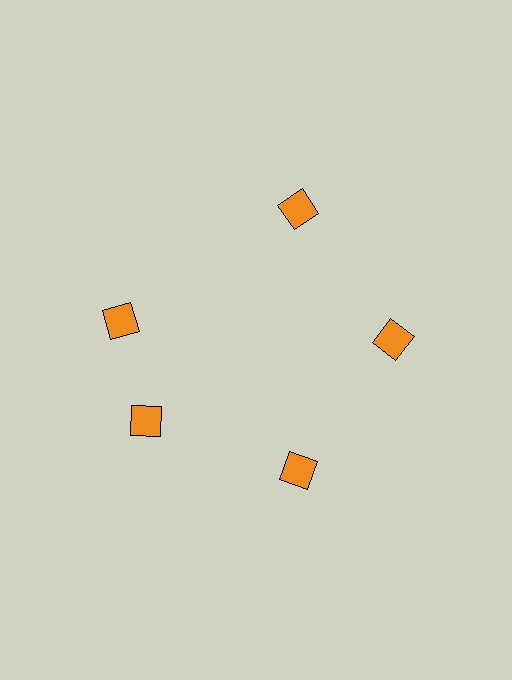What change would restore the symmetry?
The symmetry would be restored by rotating it back into even spacing with its neighbors so that all 5 squares sit at equal angles and equal distance from the center.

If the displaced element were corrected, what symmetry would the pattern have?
It would have 5-fold rotational symmetry — the pattern would map onto itself every 72 degrees.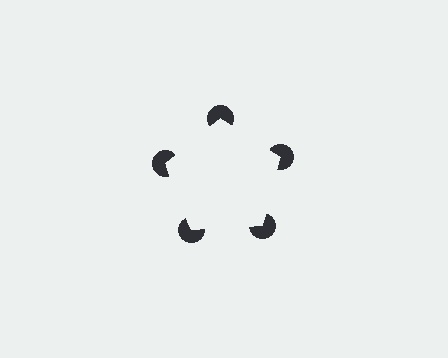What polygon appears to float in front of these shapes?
An illusory pentagon — its edges are inferred from the aligned wedge cuts in the pac-man discs, not physically drawn.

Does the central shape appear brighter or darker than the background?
It typically appears slightly brighter than the background, even though no actual brightness change is drawn.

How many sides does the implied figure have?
5 sides.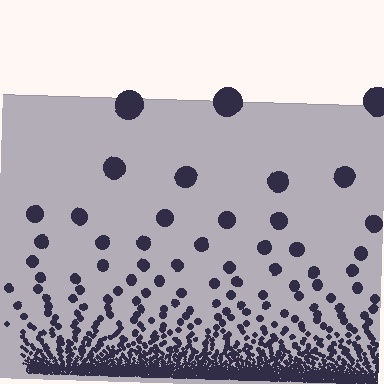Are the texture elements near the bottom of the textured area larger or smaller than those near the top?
Smaller. The gradient is inverted — elements near the bottom are smaller and denser.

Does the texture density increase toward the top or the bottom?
Density increases toward the bottom.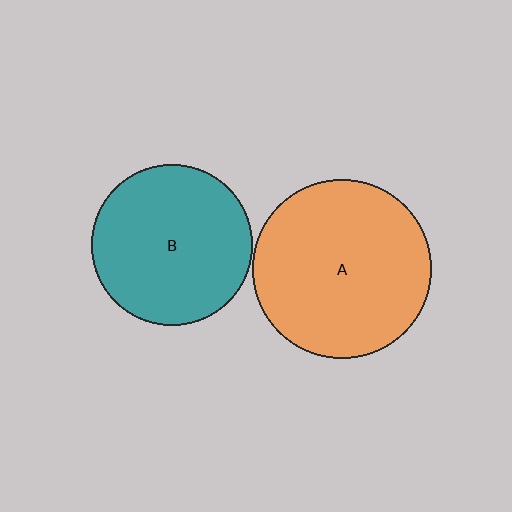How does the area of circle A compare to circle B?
Approximately 1.2 times.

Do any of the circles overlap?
No, none of the circles overlap.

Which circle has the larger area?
Circle A (orange).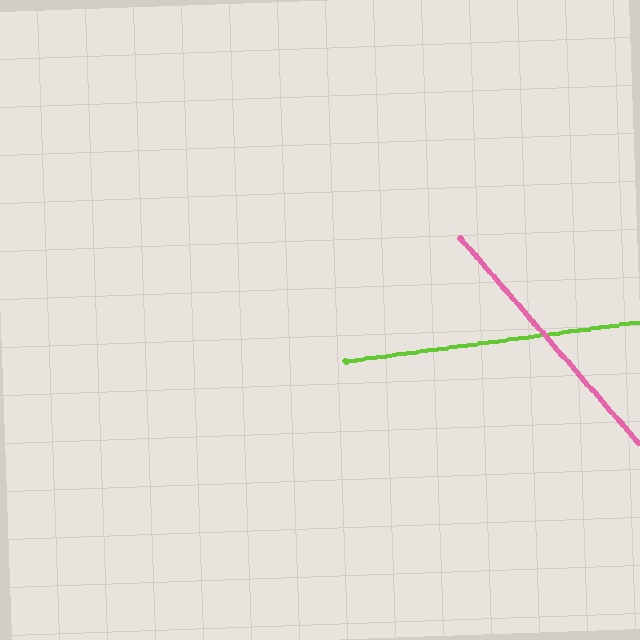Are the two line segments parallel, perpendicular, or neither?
Neither parallel nor perpendicular — they differ by about 57°.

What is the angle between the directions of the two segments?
Approximately 57 degrees.